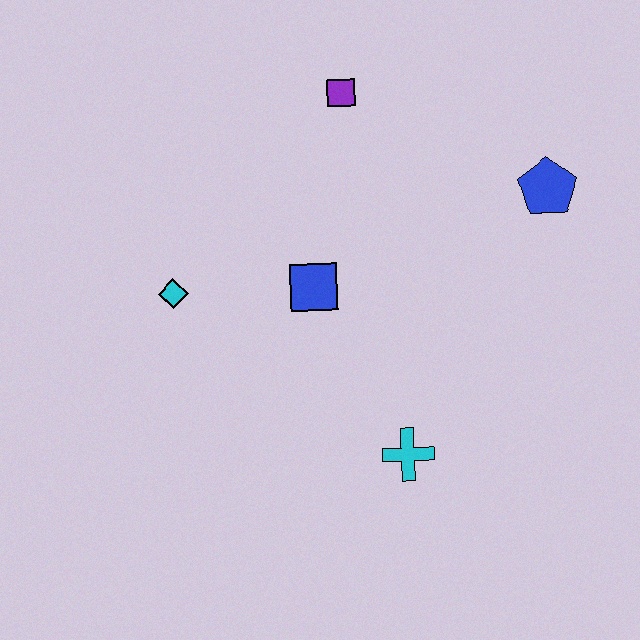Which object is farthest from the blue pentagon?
The cyan diamond is farthest from the blue pentagon.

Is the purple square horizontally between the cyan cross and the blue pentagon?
No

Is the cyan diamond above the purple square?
No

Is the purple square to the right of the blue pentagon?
No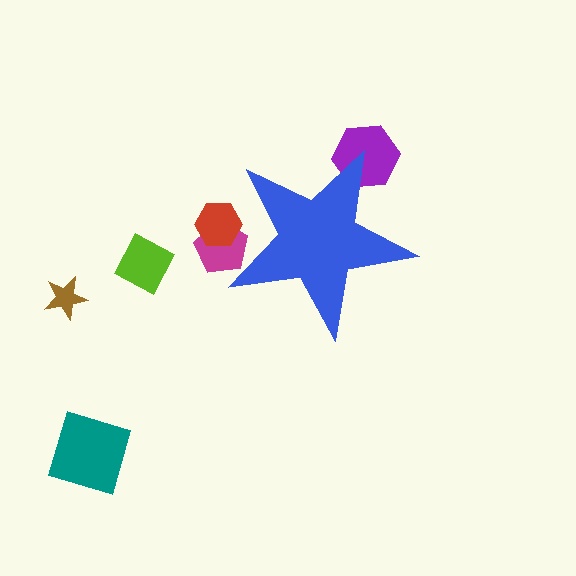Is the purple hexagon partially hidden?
Yes, the purple hexagon is partially hidden behind the blue star.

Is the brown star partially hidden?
No, the brown star is fully visible.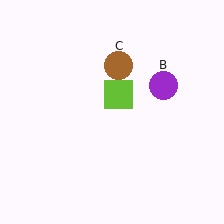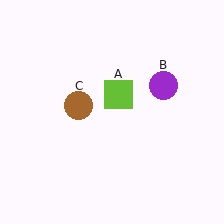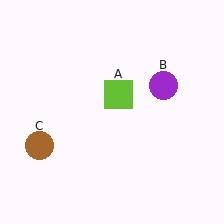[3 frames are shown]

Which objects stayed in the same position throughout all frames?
Lime square (object A) and purple circle (object B) remained stationary.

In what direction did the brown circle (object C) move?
The brown circle (object C) moved down and to the left.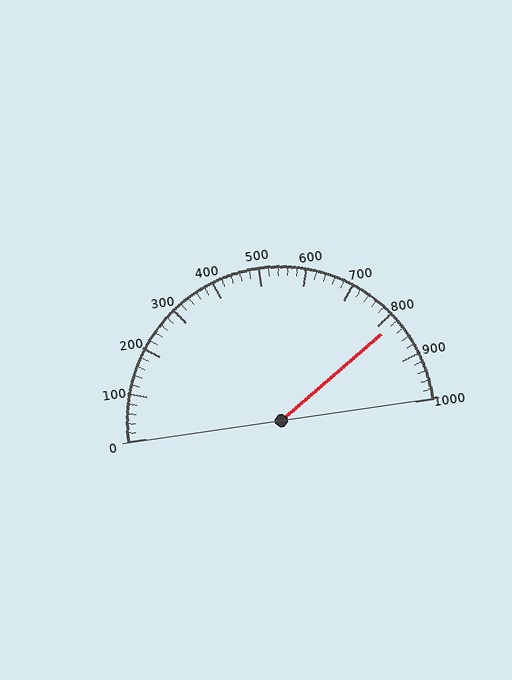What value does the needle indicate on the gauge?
The needle indicates approximately 820.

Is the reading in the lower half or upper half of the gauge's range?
The reading is in the upper half of the range (0 to 1000).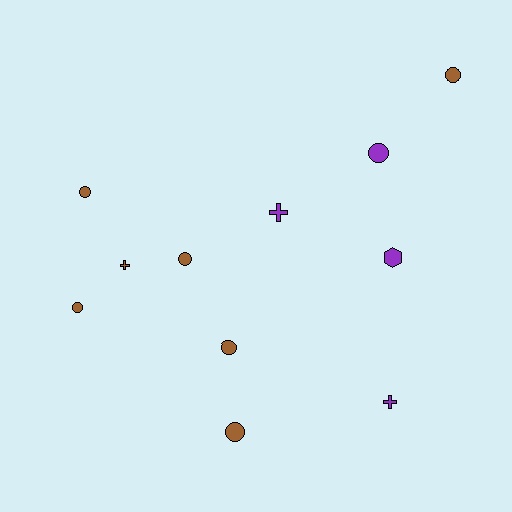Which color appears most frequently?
Brown, with 7 objects.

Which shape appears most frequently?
Circle, with 7 objects.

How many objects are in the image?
There are 11 objects.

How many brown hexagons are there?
There are no brown hexagons.